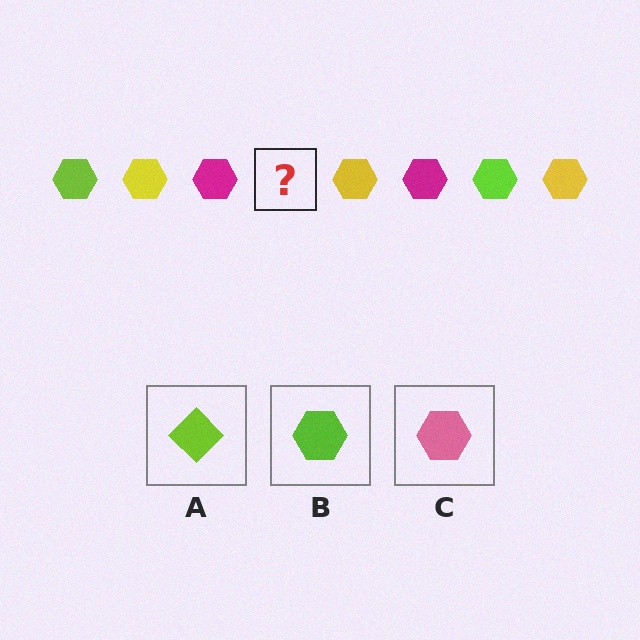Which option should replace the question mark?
Option B.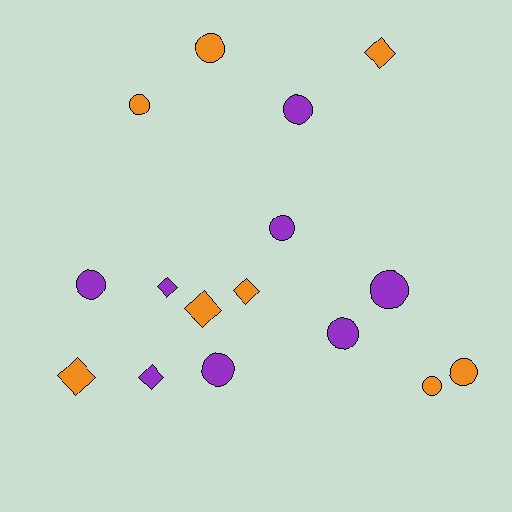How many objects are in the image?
There are 16 objects.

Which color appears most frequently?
Orange, with 8 objects.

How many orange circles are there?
There are 4 orange circles.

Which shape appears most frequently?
Circle, with 10 objects.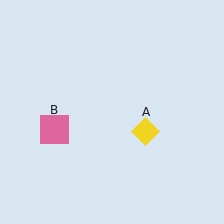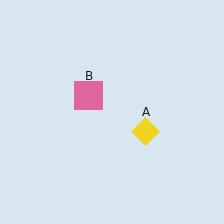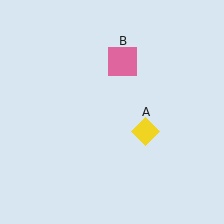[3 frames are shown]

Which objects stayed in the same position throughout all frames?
Yellow diamond (object A) remained stationary.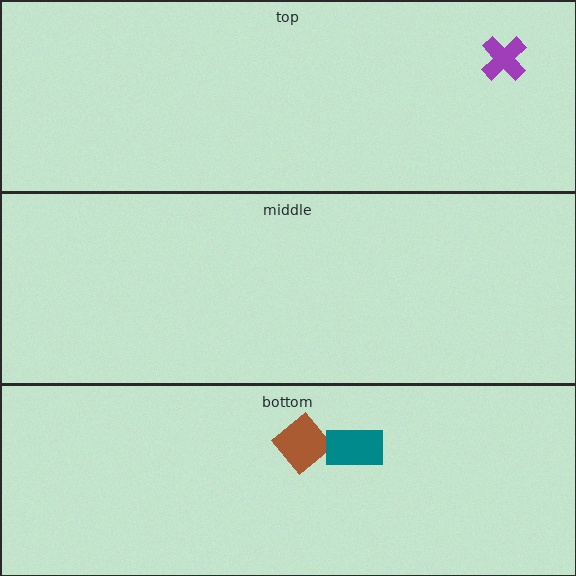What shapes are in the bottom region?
The brown diamond, the teal rectangle.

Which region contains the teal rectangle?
The bottom region.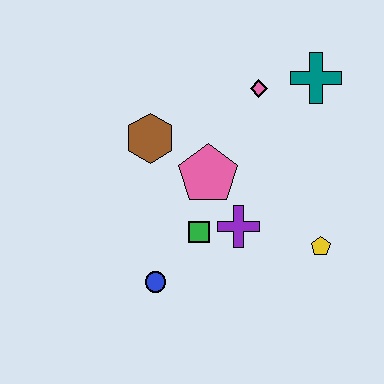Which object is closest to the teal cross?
The pink diamond is closest to the teal cross.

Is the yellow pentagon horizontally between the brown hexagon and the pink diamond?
No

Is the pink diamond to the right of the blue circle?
Yes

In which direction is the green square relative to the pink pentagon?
The green square is below the pink pentagon.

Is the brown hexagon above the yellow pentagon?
Yes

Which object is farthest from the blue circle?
The teal cross is farthest from the blue circle.